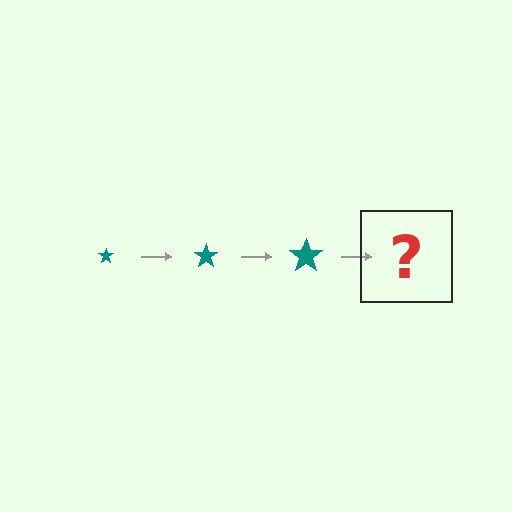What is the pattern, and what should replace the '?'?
The pattern is that the star gets progressively larger each step. The '?' should be a teal star, larger than the previous one.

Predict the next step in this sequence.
The next step is a teal star, larger than the previous one.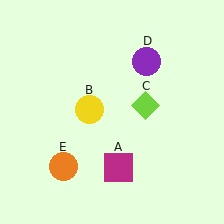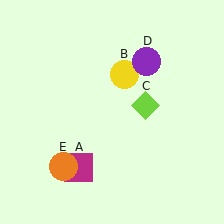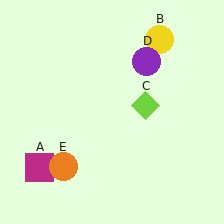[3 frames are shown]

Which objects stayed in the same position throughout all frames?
Lime diamond (object C) and purple circle (object D) and orange circle (object E) remained stationary.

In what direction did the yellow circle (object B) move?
The yellow circle (object B) moved up and to the right.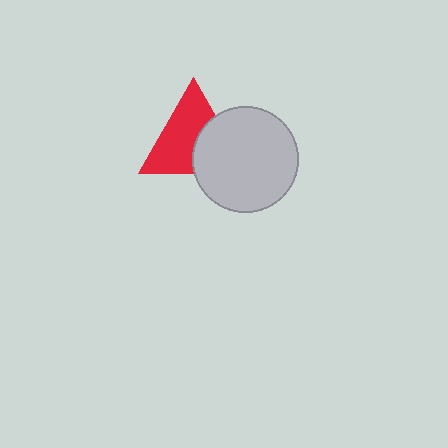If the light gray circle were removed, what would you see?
You would see the complete red triangle.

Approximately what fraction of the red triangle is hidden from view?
Roughly 38% of the red triangle is hidden behind the light gray circle.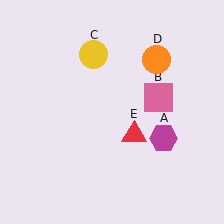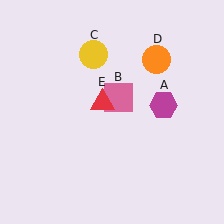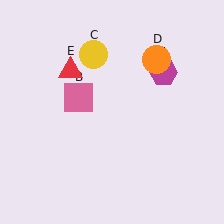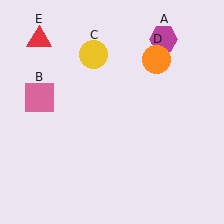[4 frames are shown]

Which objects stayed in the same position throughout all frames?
Yellow circle (object C) and orange circle (object D) remained stationary.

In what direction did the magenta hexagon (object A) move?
The magenta hexagon (object A) moved up.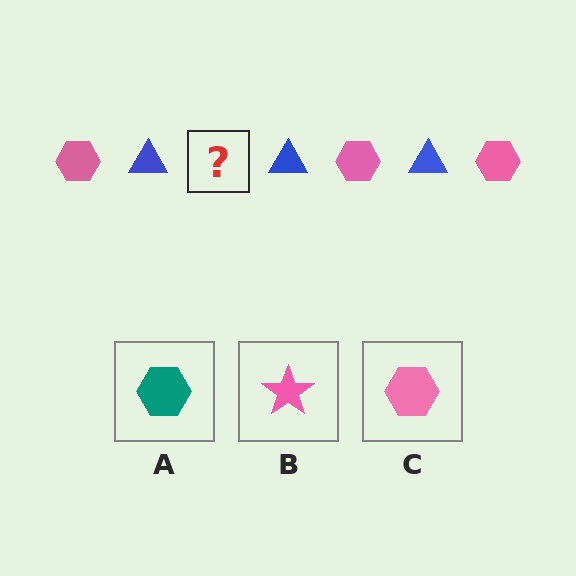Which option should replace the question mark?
Option C.